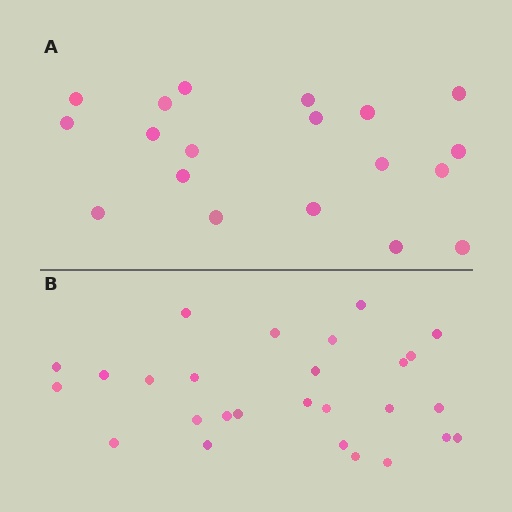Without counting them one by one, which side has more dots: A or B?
Region B (the bottom region) has more dots.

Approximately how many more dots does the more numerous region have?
Region B has roughly 8 or so more dots than region A.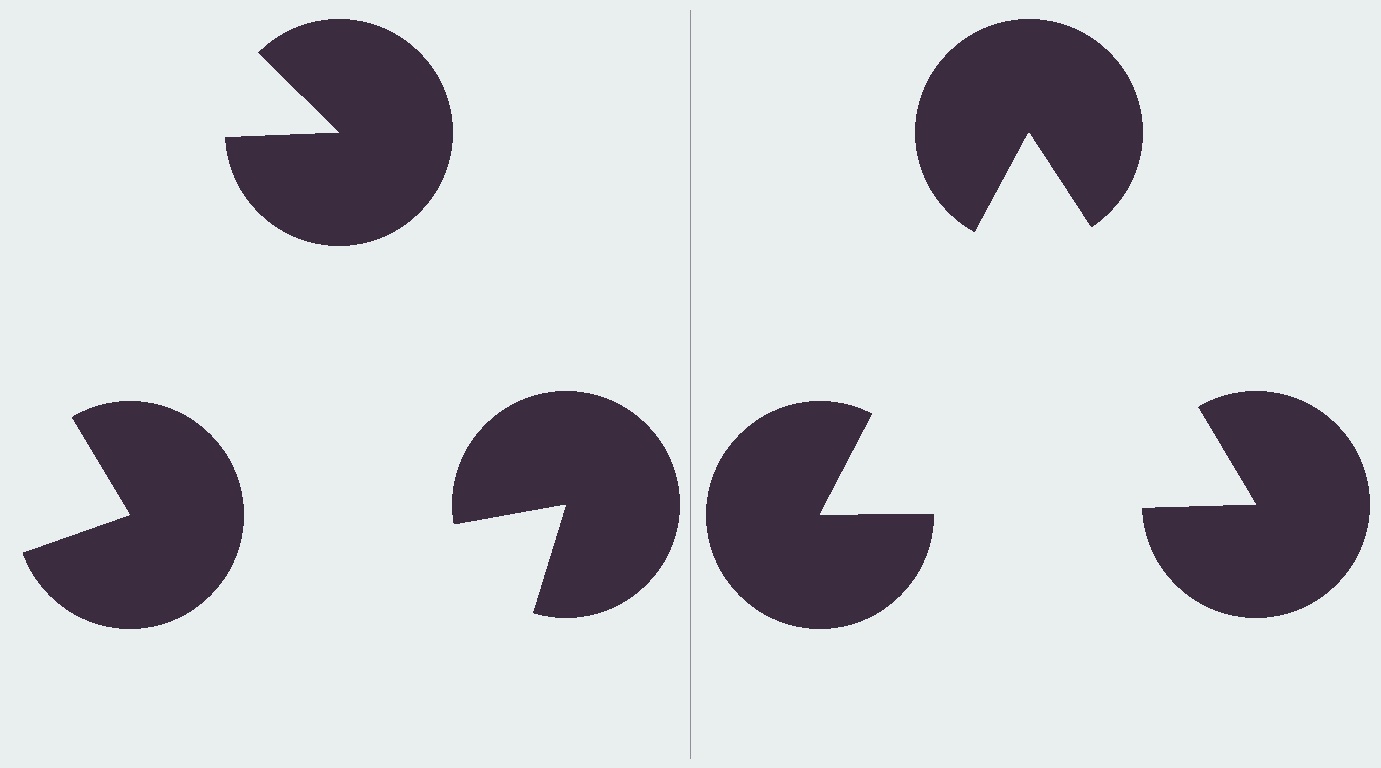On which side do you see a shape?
An illusory triangle appears on the right side. On the left side the wedge cuts are rotated, so no coherent shape forms.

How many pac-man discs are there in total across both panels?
6 — 3 on each side.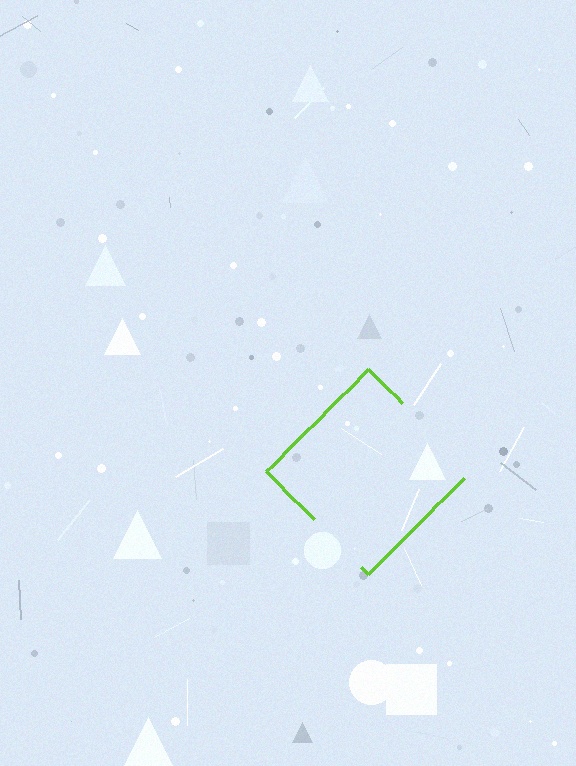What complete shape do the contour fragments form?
The contour fragments form a diamond.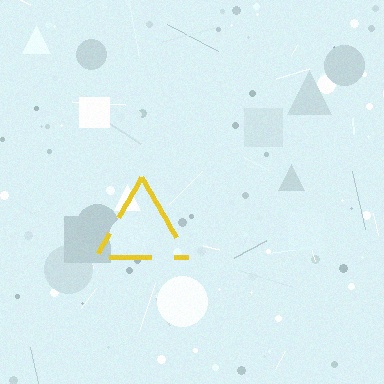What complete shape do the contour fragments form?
The contour fragments form a triangle.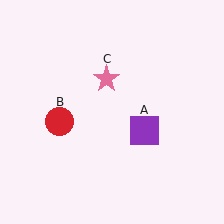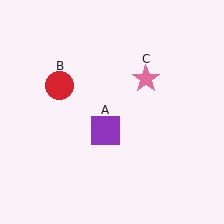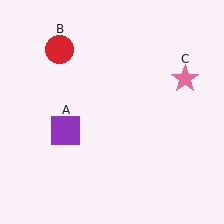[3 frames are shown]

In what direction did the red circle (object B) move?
The red circle (object B) moved up.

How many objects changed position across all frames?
3 objects changed position: purple square (object A), red circle (object B), pink star (object C).